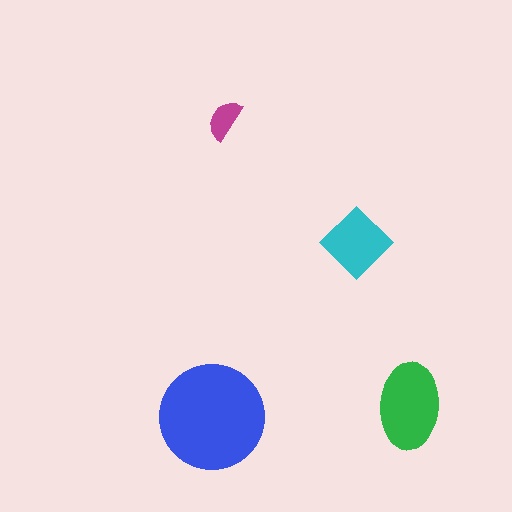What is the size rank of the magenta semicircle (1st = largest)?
4th.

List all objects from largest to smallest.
The blue circle, the green ellipse, the cyan diamond, the magenta semicircle.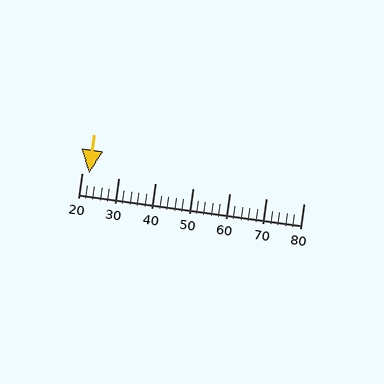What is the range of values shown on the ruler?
The ruler shows values from 20 to 80.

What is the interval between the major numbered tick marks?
The major tick marks are spaced 10 units apart.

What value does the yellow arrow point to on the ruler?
The yellow arrow points to approximately 22.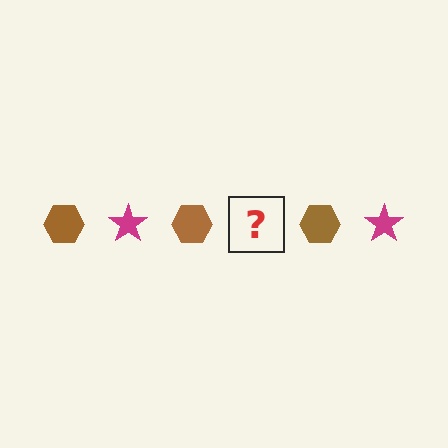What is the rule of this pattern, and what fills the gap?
The rule is that the pattern alternates between brown hexagon and magenta star. The gap should be filled with a magenta star.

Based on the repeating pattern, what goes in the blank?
The blank should be a magenta star.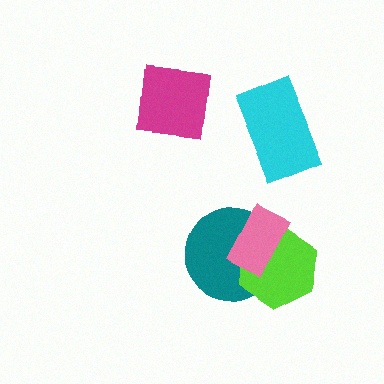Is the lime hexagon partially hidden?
Yes, it is partially covered by another shape.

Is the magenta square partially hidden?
No, no other shape covers it.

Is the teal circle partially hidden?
Yes, it is partially covered by another shape.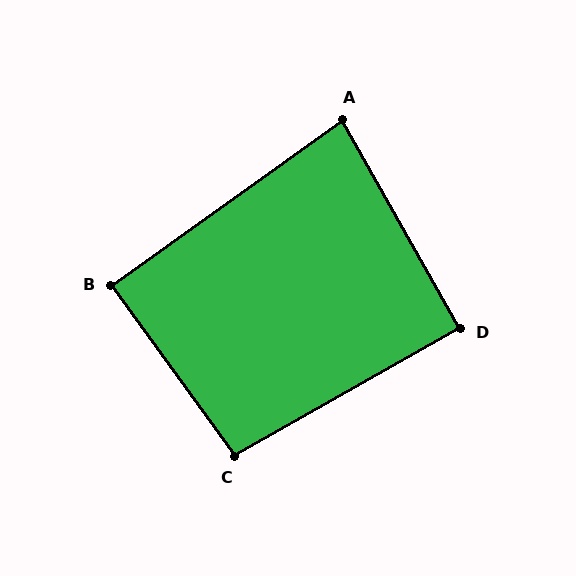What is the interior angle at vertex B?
Approximately 90 degrees (approximately right).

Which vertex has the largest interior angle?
C, at approximately 96 degrees.